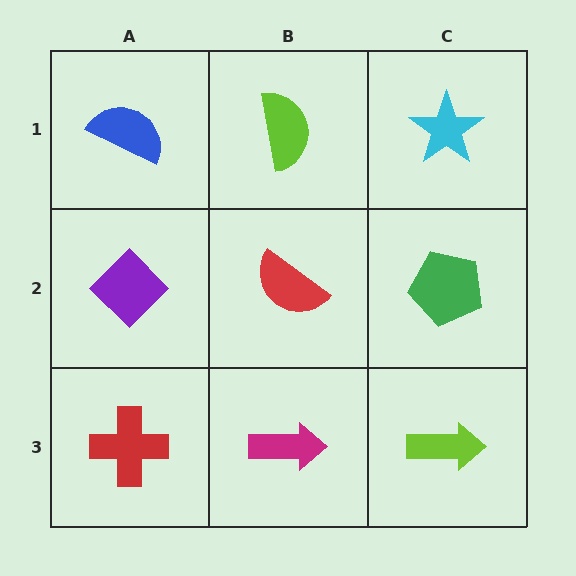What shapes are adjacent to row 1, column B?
A red semicircle (row 2, column B), a blue semicircle (row 1, column A), a cyan star (row 1, column C).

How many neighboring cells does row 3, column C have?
2.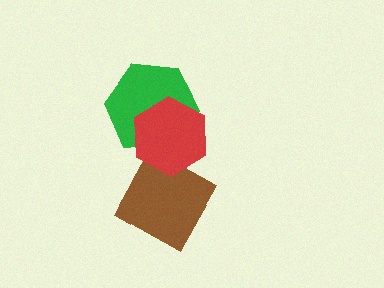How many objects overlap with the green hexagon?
1 object overlaps with the green hexagon.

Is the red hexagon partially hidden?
No, no other shape covers it.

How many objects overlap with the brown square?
1 object overlaps with the brown square.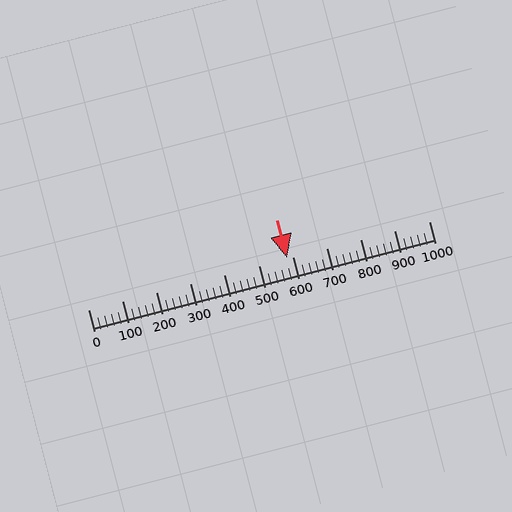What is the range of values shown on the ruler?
The ruler shows values from 0 to 1000.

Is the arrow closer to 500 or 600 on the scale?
The arrow is closer to 600.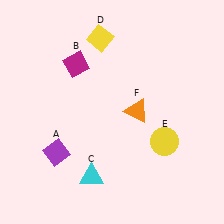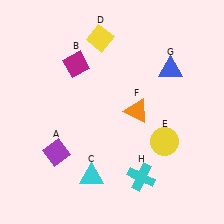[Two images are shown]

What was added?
A blue triangle (G), a cyan cross (H) were added in Image 2.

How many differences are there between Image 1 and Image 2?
There are 2 differences between the two images.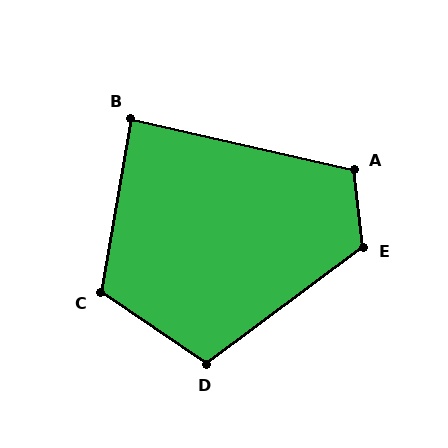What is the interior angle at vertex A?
Approximately 109 degrees (obtuse).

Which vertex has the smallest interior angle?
B, at approximately 87 degrees.